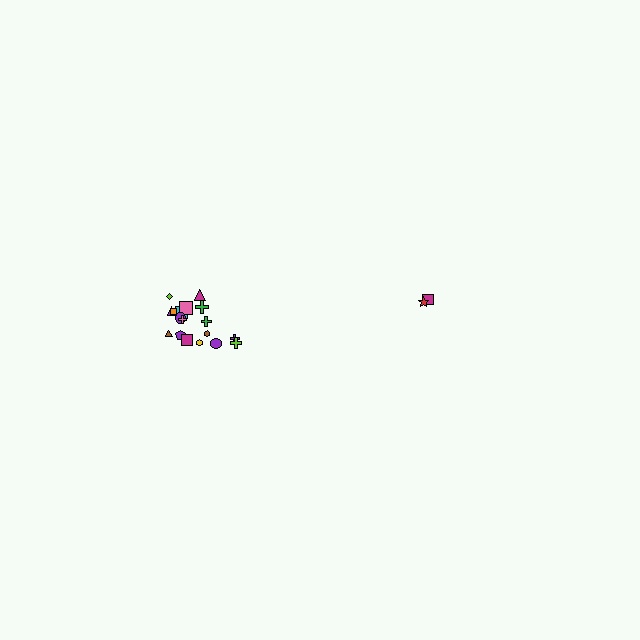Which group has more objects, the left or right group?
The left group.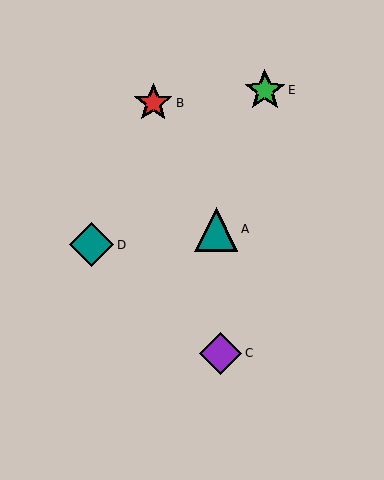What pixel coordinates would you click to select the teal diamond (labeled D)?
Click at (92, 245) to select the teal diamond D.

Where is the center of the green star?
The center of the green star is at (265, 90).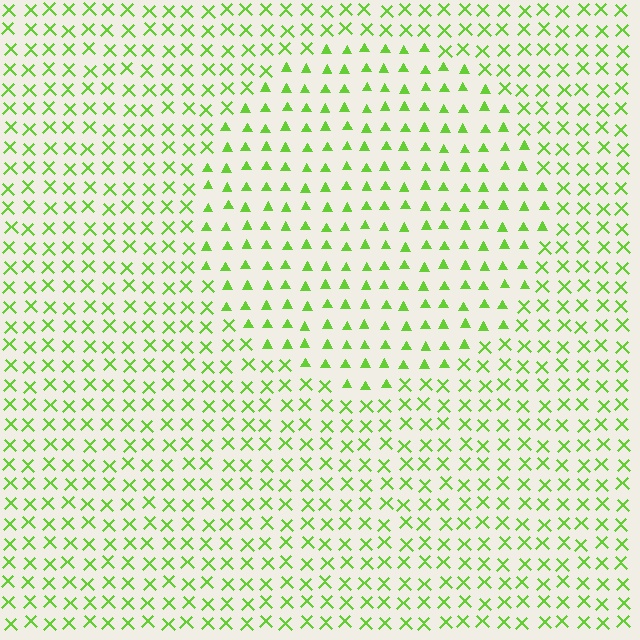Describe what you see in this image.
The image is filled with small lime elements arranged in a uniform grid. A circle-shaped region contains triangles, while the surrounding area contains X marks. The boundary is defined purely by the change in element shape.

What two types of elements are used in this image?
The image uses triangles inside the circle region and X marks outside it.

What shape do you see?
I see a circle.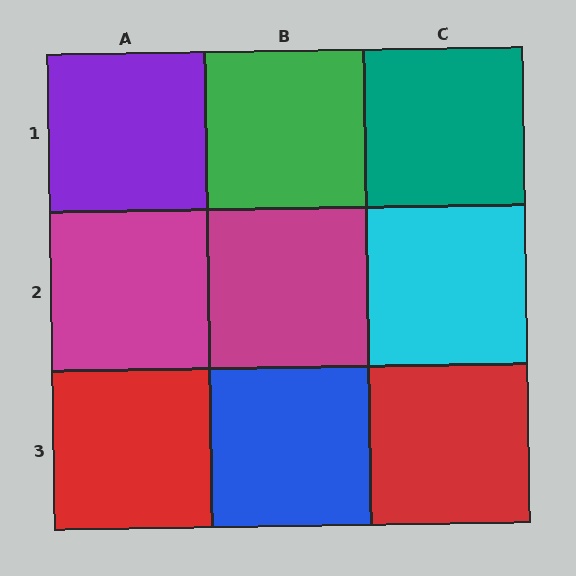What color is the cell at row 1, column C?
Teal.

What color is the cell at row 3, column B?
Blue.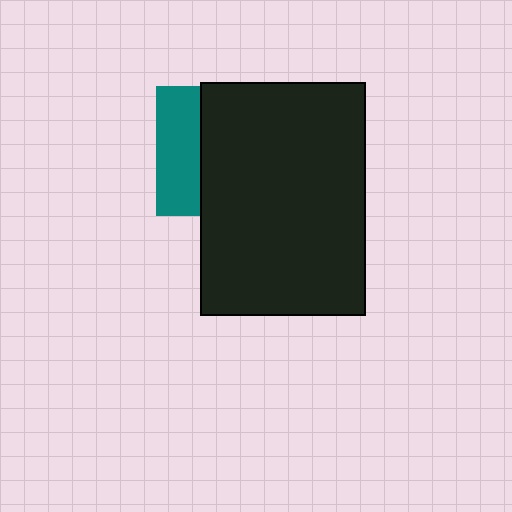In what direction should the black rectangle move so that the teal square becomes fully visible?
The black rectangle should move right. That is the shortest direction to clear the overlap and leave the teal square fully visible.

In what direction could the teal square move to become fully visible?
The teal square could move left. That would shift it out from behind the black rectangle entirely.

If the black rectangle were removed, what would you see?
You would see the complete teal square.